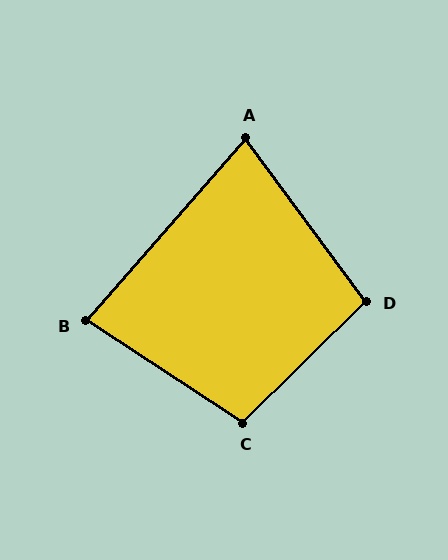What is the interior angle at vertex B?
Approximately 82 degrees (acute).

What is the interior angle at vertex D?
Approximately 98 degrees (obtuse).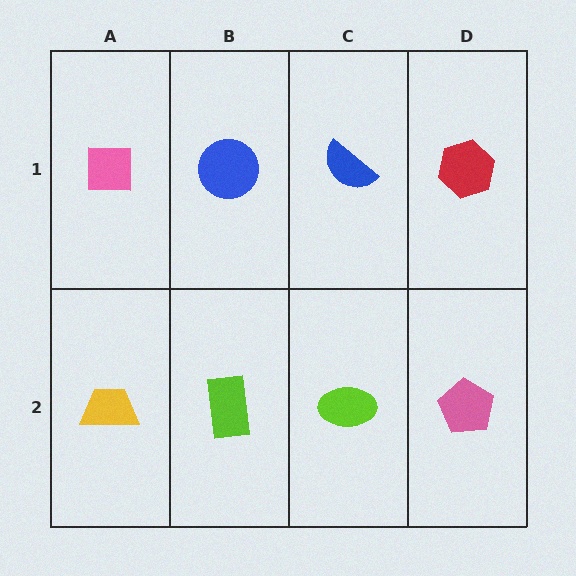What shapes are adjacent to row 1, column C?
A lime ellipse (row 2, column C), a blue circle (row 1, column B), a red hexagon (row 1, column D).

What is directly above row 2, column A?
A pink square.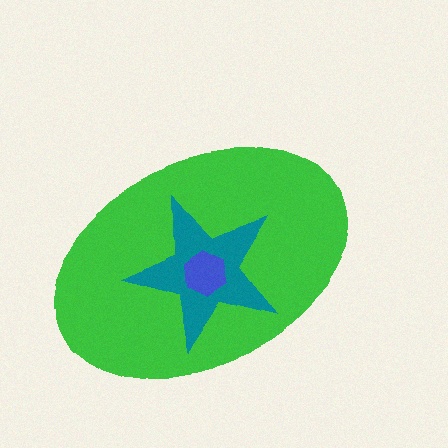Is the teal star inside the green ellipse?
Yes.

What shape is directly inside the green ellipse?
The teal star.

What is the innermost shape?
The blue hexagon.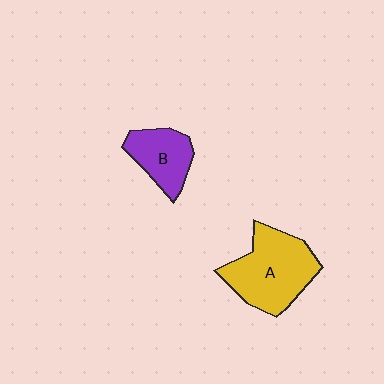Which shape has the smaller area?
Shape B (purple).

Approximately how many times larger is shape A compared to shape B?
Approximately 1.7 times.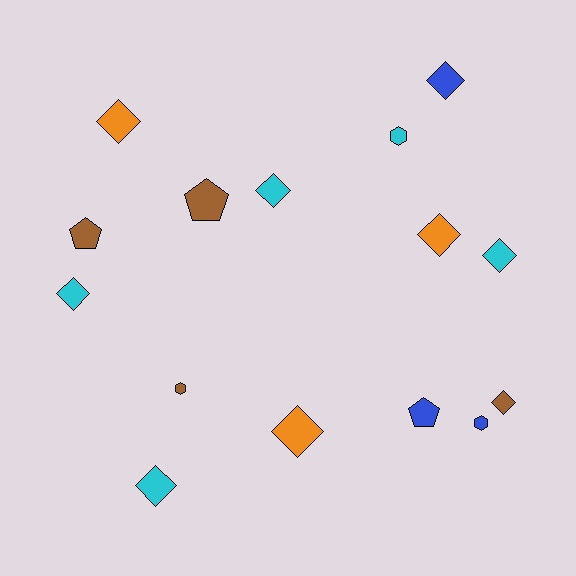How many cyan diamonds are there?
There are 4 cyan diamonds.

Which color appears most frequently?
Cyan, with 5 objects.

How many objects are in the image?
There are 15 objects.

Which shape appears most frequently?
Diamond, with 9 objects.